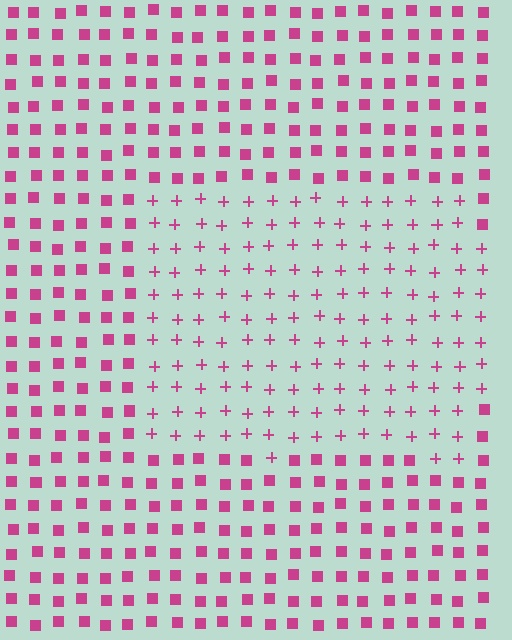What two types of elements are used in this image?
The image uses plus signs inside the rectangle region and squares outside it.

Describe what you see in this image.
The image is filled with small magenta elements arranged in a uniform grid. A rectangle-shaped region contains plus signs, while the surrounding area contains squares. The boundary is defined purely by the change in element shape.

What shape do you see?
I see a rectangle.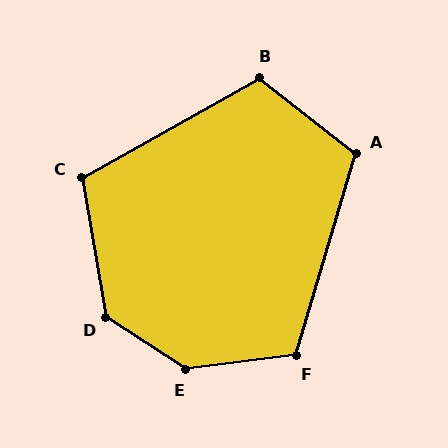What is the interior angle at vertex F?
Approximately 113 degrees (obtuse).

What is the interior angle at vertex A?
Approximately 111 degrees (obtuse).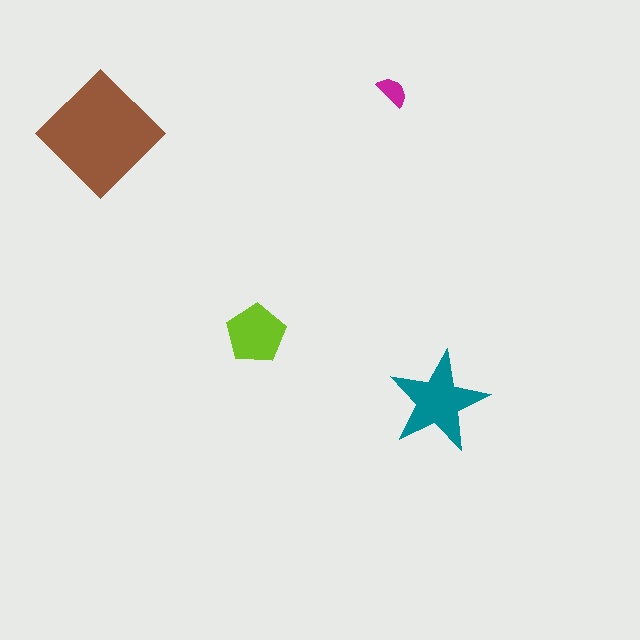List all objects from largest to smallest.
The brown diamond, the teal star, the lime pentagon, the magenta semicircle.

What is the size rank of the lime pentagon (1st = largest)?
3rd.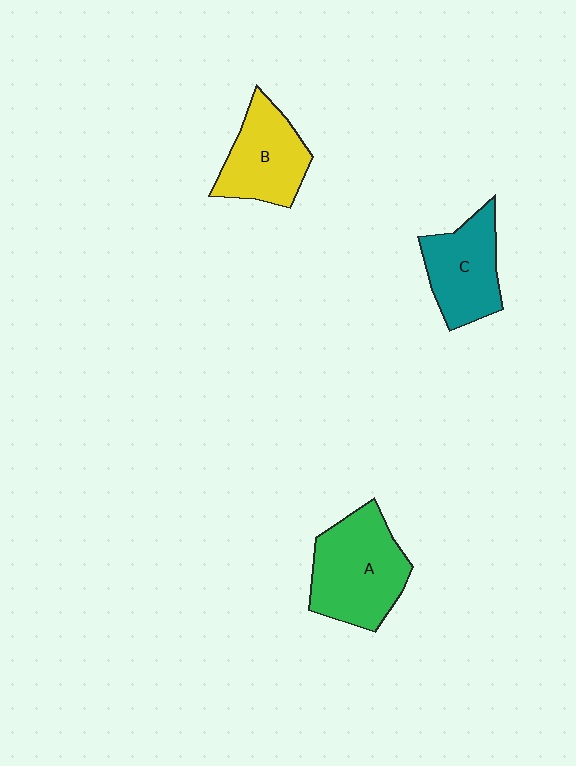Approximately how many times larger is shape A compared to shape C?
Approximately 1.3 times.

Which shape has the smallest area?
Shape C (teal).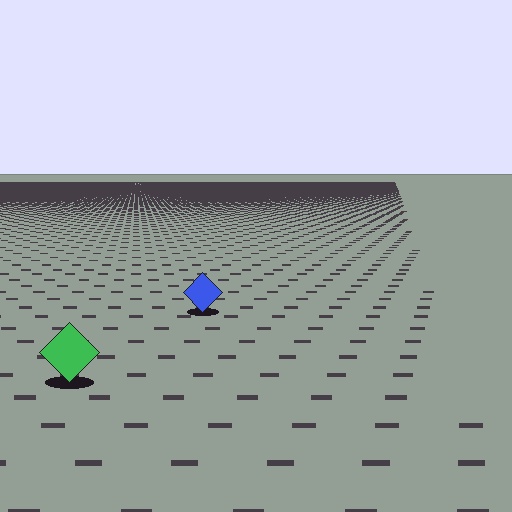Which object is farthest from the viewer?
The blue diamond is farthest from the viewer. It appears smaller and the ground texture around it is denser.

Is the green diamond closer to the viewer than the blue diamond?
Yes. The green diamond is closer — you can tell from the texture gradient: the ground texture is coarser near it.